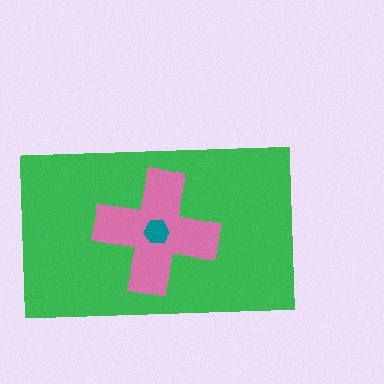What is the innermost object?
The teal hexagon.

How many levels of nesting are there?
3.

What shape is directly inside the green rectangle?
The pink cross.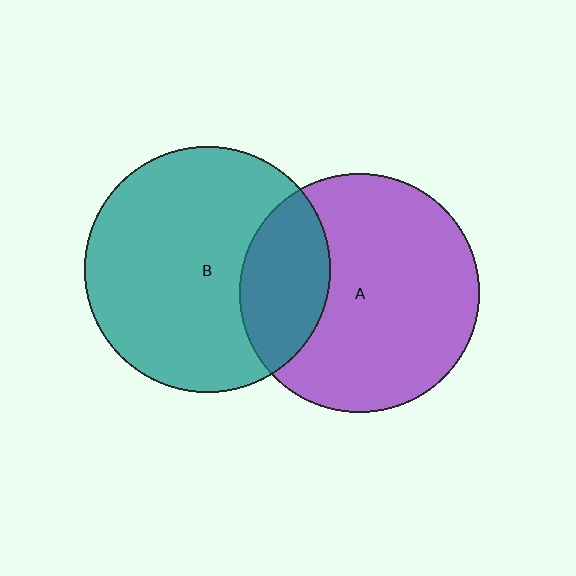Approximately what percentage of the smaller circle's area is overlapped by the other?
Approximately 25%.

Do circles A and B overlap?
Yes.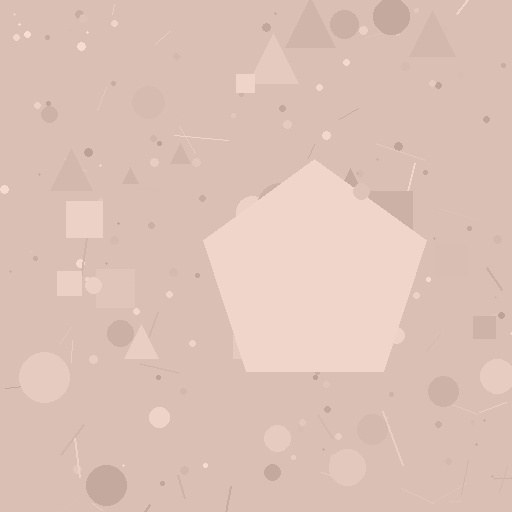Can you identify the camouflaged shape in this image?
The camouflaged shape is a pentagon.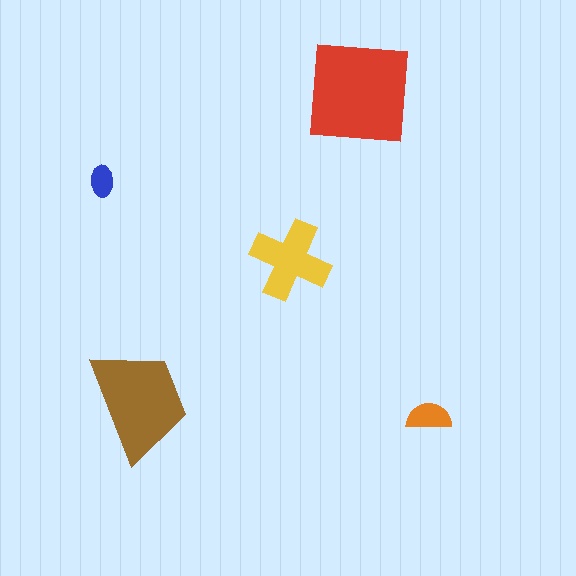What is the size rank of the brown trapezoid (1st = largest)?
2nd.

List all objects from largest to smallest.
The red square, the brown trapezoid, the yellow cross, the orange semicircle, the blue ellipse.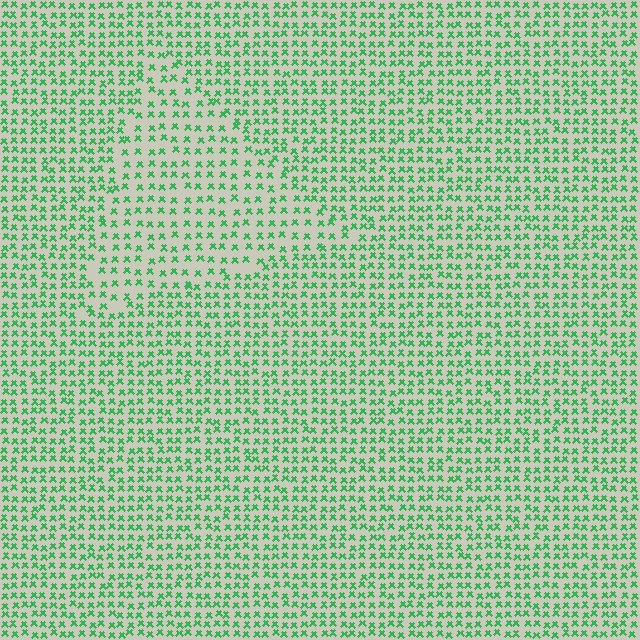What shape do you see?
I see a triangle.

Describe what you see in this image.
The image contains small green elements arranged at two different densities. A triangle-shaped region is visible where the elements are less densely packed than the surrounding area.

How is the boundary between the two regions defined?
The boundary is defined by a change in element density (approximately 1.6x ratio). All elements are the same color, size, and shape.